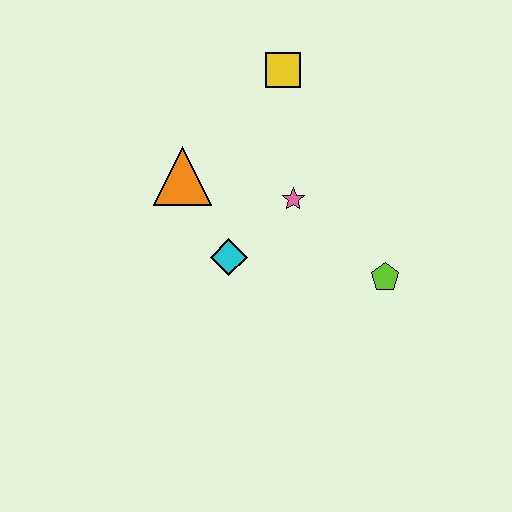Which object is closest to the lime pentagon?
The pink star is closest to the lime pentagon.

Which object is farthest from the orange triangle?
The lime pentagon is farthest from the orange triangle.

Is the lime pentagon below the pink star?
Yes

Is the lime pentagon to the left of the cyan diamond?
No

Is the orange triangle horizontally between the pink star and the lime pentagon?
No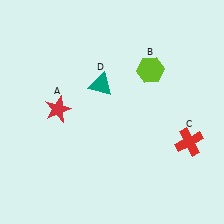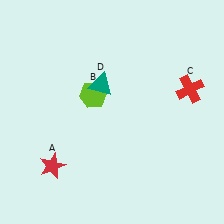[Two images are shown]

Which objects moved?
The objects that moved are: the red star (A), the lime hexagon (B), the red cross (C).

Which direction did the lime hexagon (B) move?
The lime hexagon (B) moved left.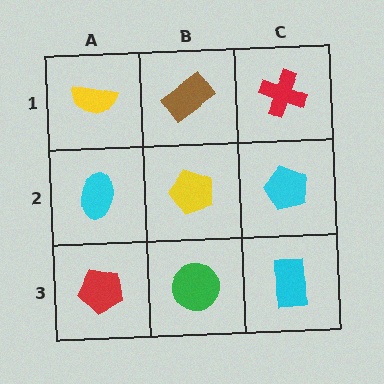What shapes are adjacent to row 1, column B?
A yellow pentagon (row 2, column B), a yellow semicircle (row 1, column A), a red cross (row 1, column C).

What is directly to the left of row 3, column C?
A green circle.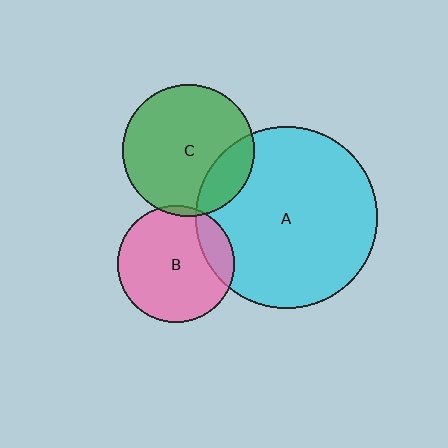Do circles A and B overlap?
Yes.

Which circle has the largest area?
Circle A (cyan).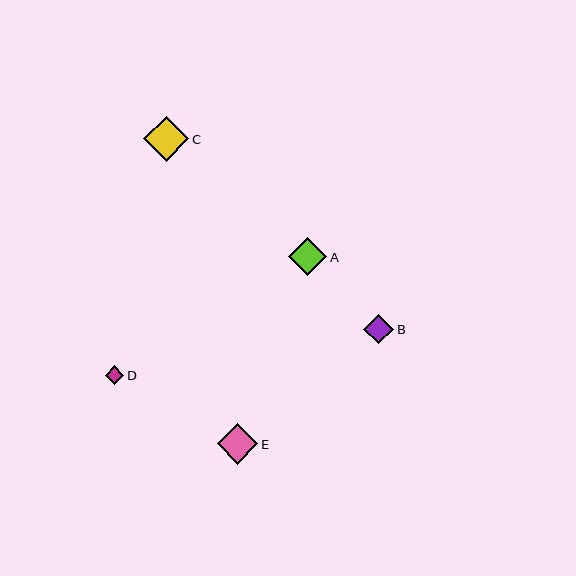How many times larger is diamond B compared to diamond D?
Diamond B is approximately 1.6 times the size of diamond D.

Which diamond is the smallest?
Diamond D is the smallest with a size of approximately 19 pixels.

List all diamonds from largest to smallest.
From largest to smallest: C, E, A, B, D.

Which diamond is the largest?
Diamond C is the largest with a size of approximately 45 pixels.